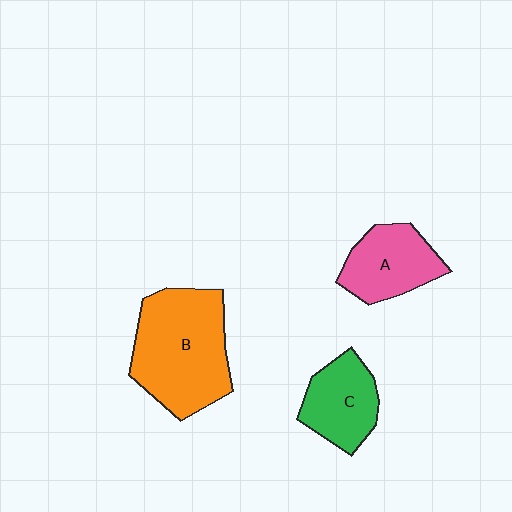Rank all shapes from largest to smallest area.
From largest to smallest: B (orange), A (pink), C (green).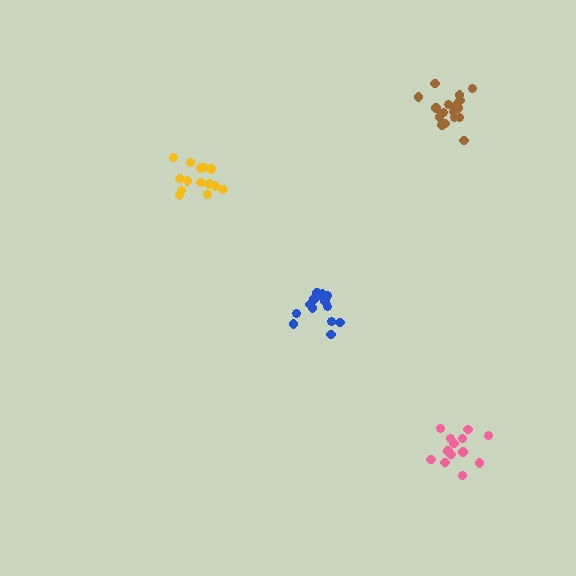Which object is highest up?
The brown cluster is topmost.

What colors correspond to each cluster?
The clusters are colored: brown, blue, yellow, pink.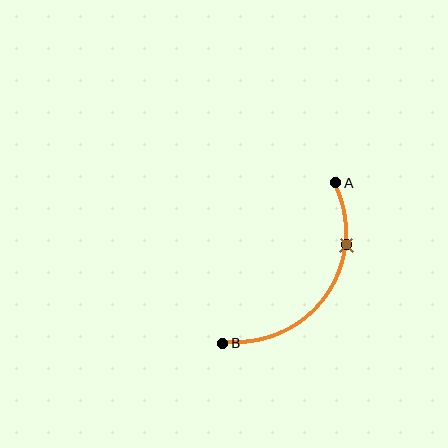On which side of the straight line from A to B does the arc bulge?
The arc bulges below and to the right of the straight line connecting A and B.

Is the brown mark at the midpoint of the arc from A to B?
No. The brown mark lies on the arc but is closer to endpoint A. The arc midpoint would be at the point on the curve equidistant along the arc from both A and B.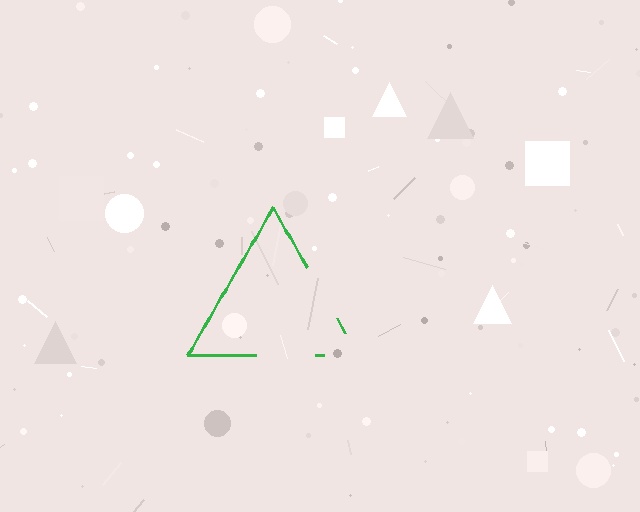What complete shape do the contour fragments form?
The contour fragments form a triangle.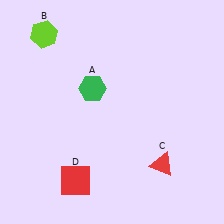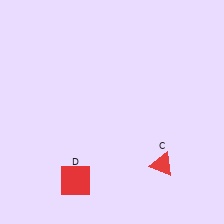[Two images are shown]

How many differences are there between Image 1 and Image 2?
There are 2 differences between the two images.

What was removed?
The lime hexagon (B), the green hexagon (A) were removed in Image 2.